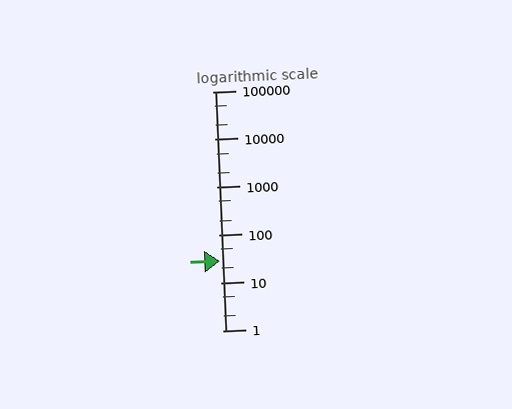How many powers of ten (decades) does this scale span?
The scale spans 5 decades, from 1 to 100000.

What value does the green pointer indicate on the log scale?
The pointer indicates approximately 28.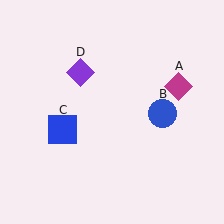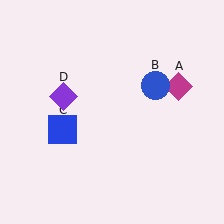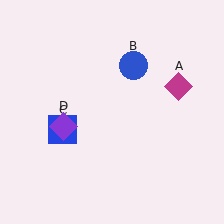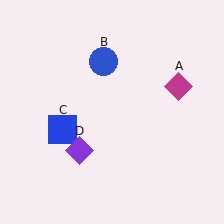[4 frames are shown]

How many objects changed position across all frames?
2 objects changed position: blue circle (object B), purple diamond (object D).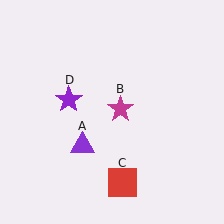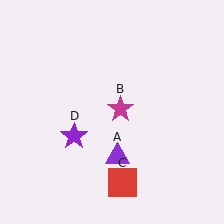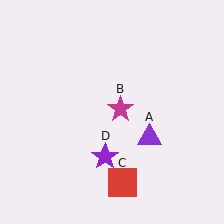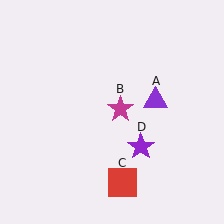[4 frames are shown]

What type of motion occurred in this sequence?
The purple triangle (object A), purple star (object D) rotated counterclockwise around the center of the scene.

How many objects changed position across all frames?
2 objects changed position: purple triangle (object A), purple star (object D).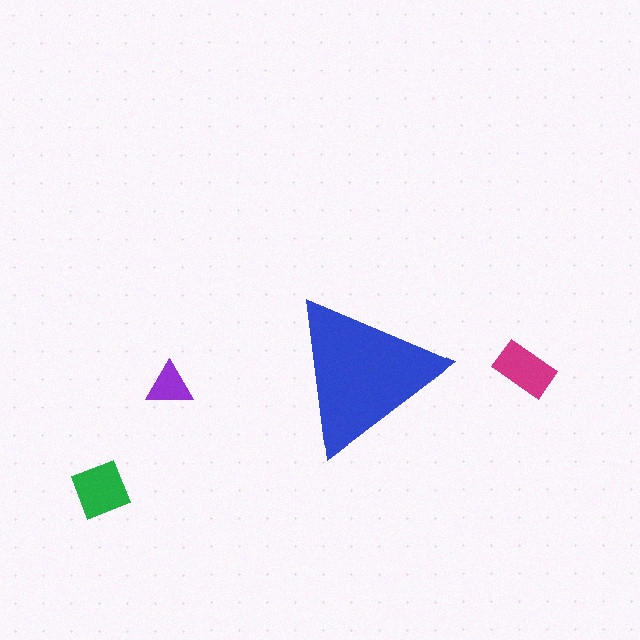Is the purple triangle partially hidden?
No, the purple triangle is fully visible.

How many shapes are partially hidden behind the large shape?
0 shapes are partially hidden.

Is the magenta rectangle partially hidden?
No, the magenta rectangle is fully visible.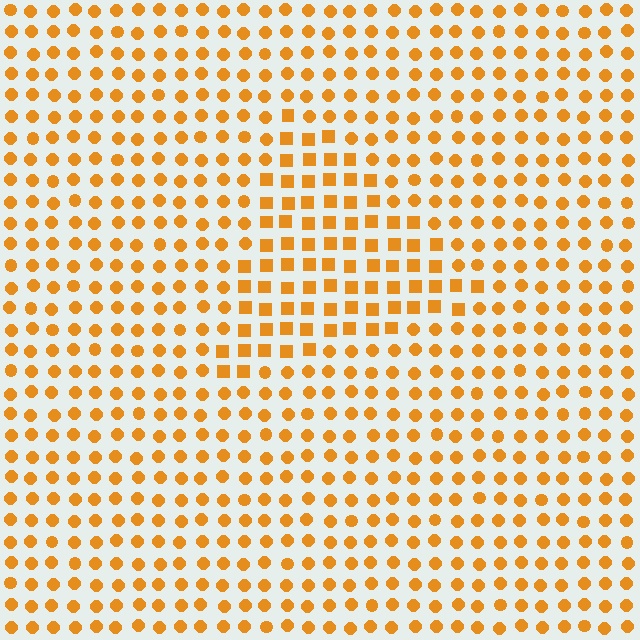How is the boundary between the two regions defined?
The boundary is defined by a change in element shape: squares inside vs. circles outside. All elements share the same color and spacing.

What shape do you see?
I see a triangle.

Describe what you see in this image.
The image is filled with small orange elements arranged in a uniform grid. A triangle-shaped region contains squares, while the surrounding area contains circles. The boundary is defined purely by the change in element shape.